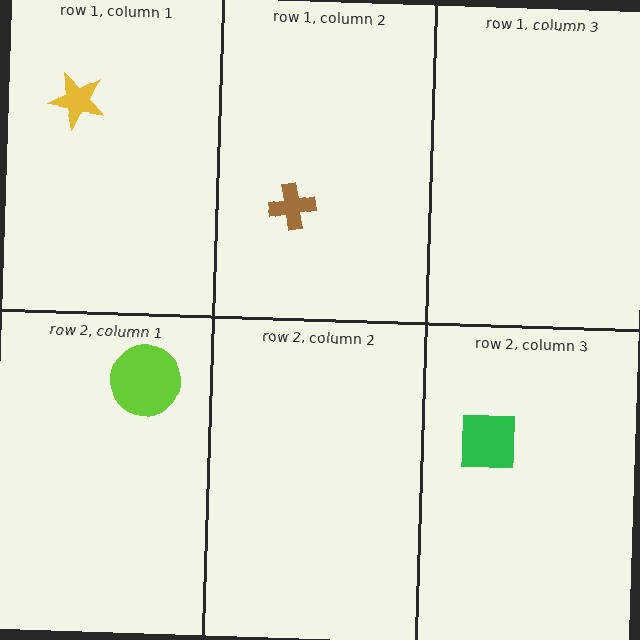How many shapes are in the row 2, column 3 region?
1.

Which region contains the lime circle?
The row 2, column 1 region.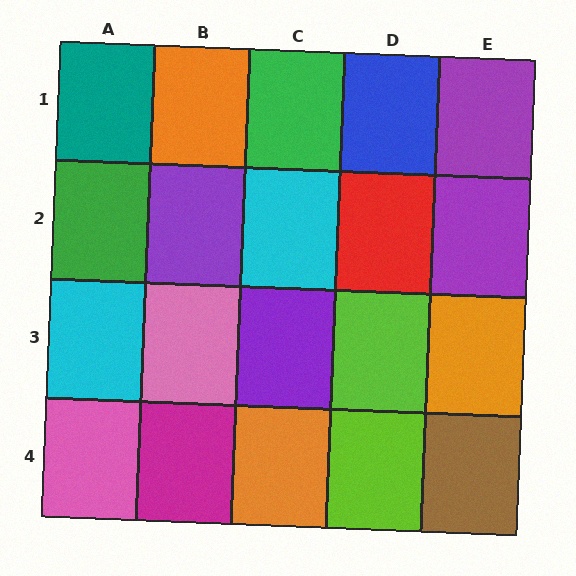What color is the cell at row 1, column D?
Blue.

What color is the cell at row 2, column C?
Cyan.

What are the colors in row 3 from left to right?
Cyan, pink, purple, lime, orange.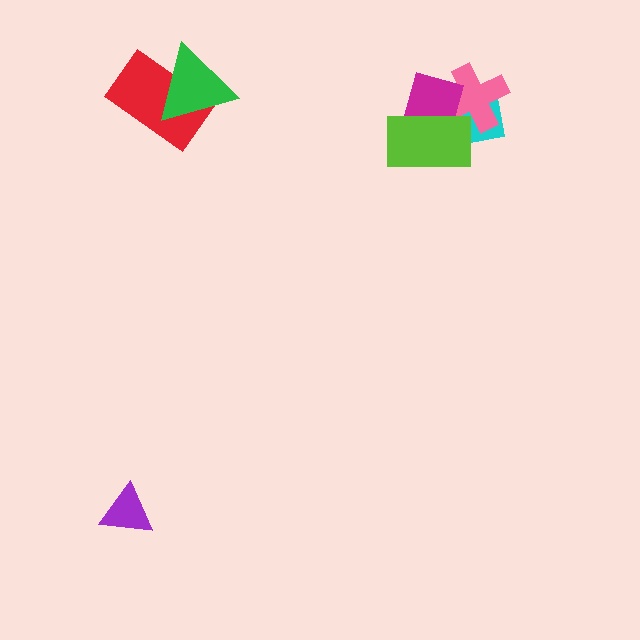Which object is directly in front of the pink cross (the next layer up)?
The magenta diamond is directly in front of the pink cross.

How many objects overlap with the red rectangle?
1 object overlaps with the red rectangle.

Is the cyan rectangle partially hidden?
Yes, it is partially covered by another shape.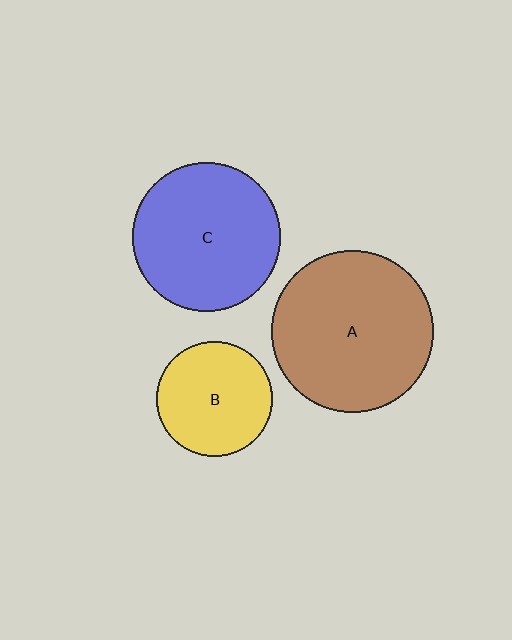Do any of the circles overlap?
No, none of the circles overlap.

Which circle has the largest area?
Circle A (brown).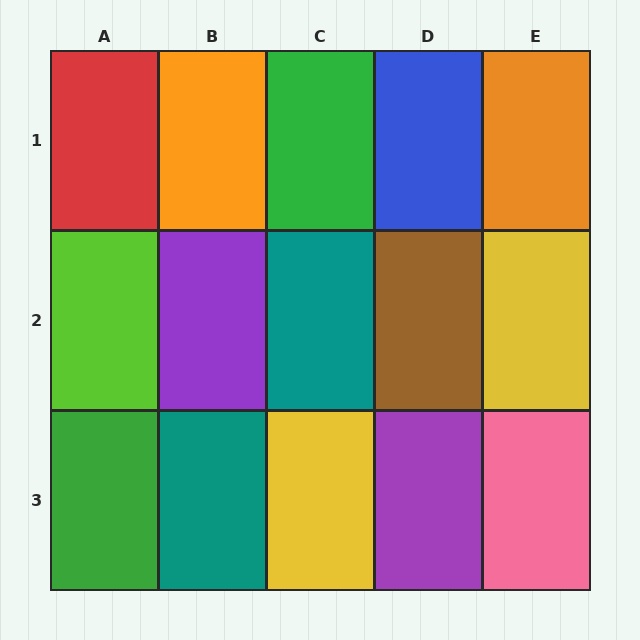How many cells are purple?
2 cells are purple.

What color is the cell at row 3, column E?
Pink.